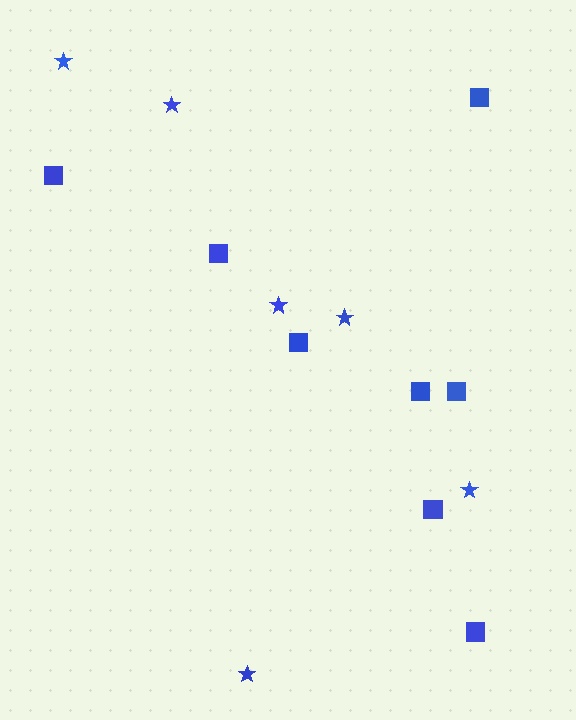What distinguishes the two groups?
There are 2 groups: one group of squares (8) and one group of stars (6).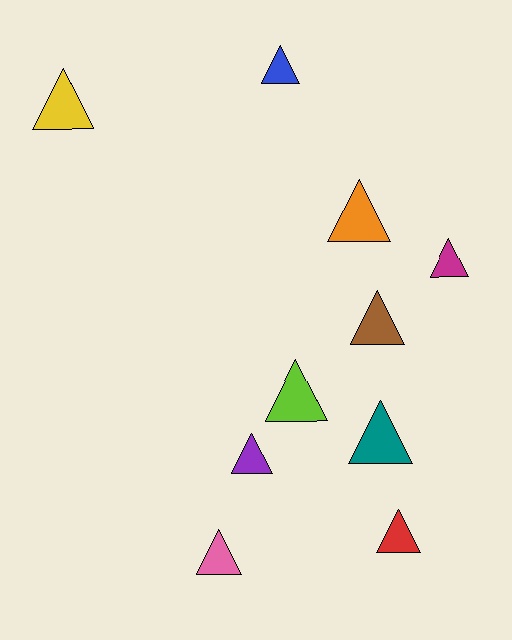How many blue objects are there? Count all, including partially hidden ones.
There is 1 blue object.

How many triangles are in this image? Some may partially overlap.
There are 10 triangles.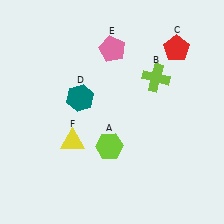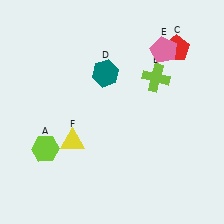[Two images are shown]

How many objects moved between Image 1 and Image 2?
3 objects moved between the two images.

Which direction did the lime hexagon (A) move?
The lime hexagon (A) moved left.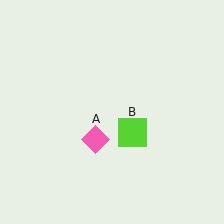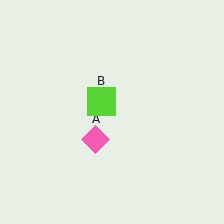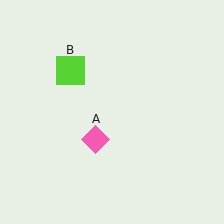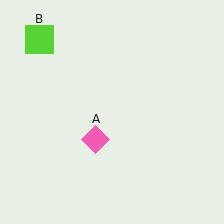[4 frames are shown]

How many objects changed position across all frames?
1 object changed position: lime square (object B).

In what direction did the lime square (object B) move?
The lime square (object B) moved up and to the left.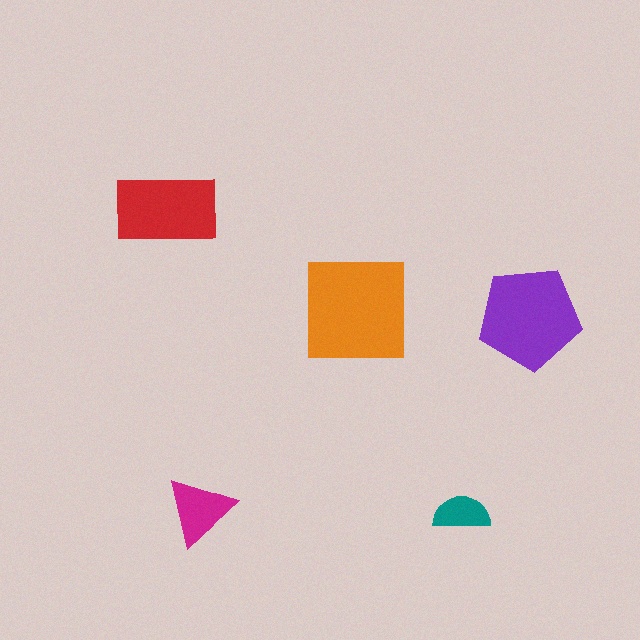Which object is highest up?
The red rectangle is topmost.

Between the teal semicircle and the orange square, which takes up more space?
The orange square.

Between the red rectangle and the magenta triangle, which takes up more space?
The red rectangle.